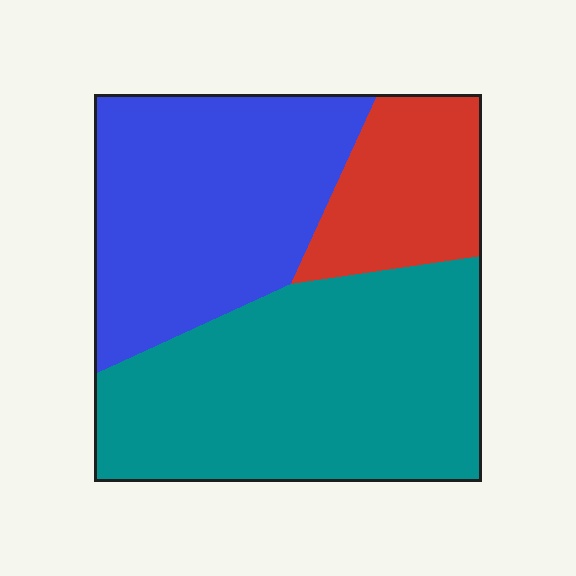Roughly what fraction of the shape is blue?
Blue takes up about three eighths (3/8) of the shape.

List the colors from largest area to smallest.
From largest to smallest: teal, blue, red.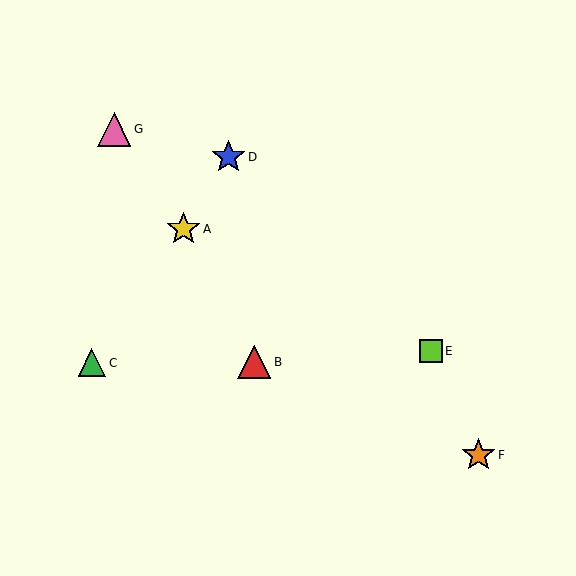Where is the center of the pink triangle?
The center of the pink triangle is at (114, 129).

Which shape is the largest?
The pink triangle (labeled G) is the largest.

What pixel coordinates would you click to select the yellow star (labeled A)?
Click at (184, 229) to select the yellow star A.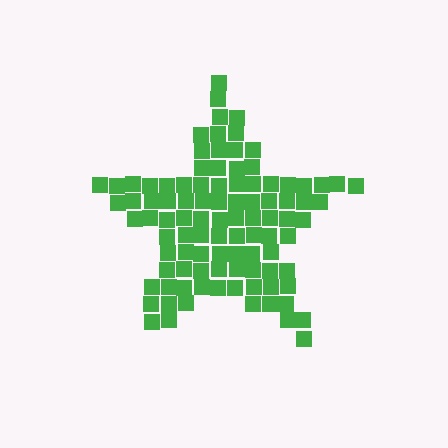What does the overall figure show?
The overall figure shows a star.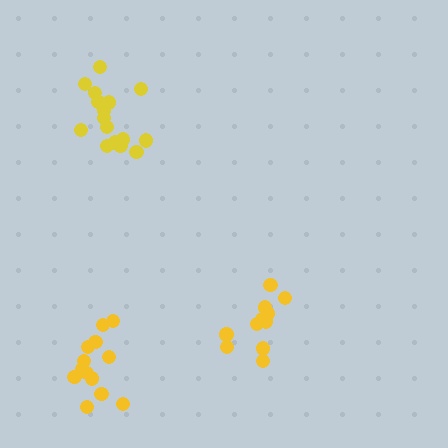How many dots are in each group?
Group 1: 13 dots, Group 2: 16 dots, Group 3: 12 dots (41 total).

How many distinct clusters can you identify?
There are 3 distinct clusters.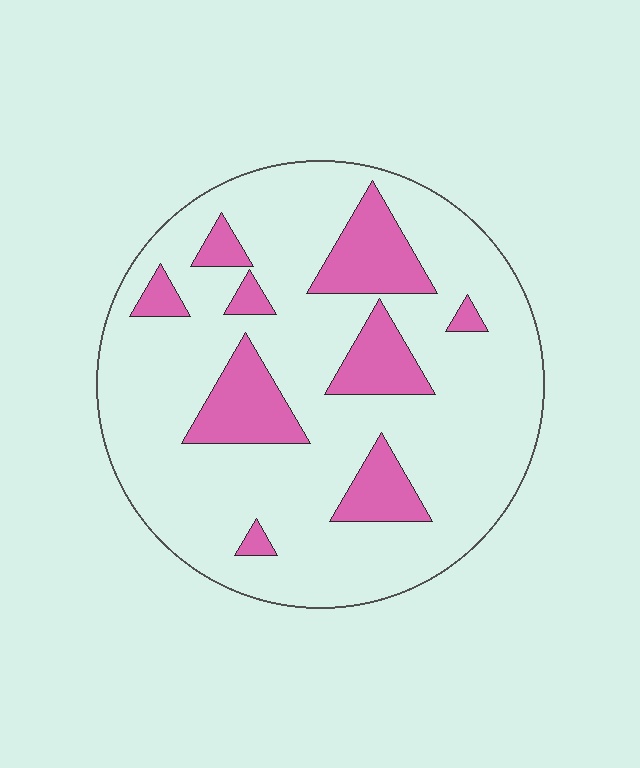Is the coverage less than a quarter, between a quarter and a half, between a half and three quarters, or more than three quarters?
Less than a quarter.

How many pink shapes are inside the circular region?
9.